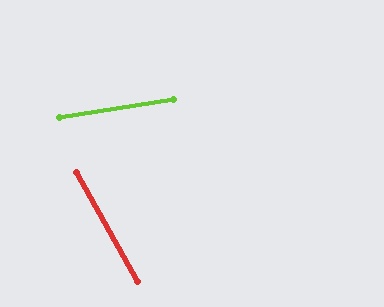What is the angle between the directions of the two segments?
Approximately 69 degrees.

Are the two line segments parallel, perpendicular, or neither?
Neither parallel nor perpendicular — they differ by about 69°.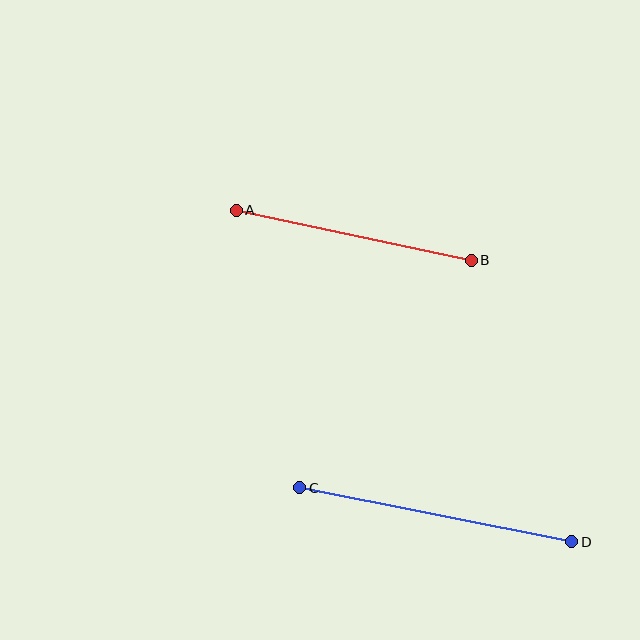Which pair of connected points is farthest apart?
Points C and D are farthest apart.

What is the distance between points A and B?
The distance is approximately 240 pixels.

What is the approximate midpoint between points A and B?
The midpoint is at approximately (354, 235) pixels.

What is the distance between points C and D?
The distance is approximately 277 pixels.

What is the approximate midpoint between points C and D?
The midpoint is at approximately (436, 515) pixels.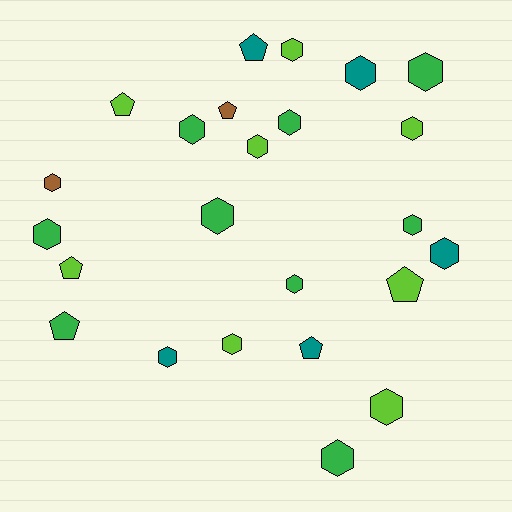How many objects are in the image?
There are 24 objects.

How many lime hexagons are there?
There are 5 lime hexagons.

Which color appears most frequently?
Green, with 9 objects.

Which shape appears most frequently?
Hexagon, with 17 objects.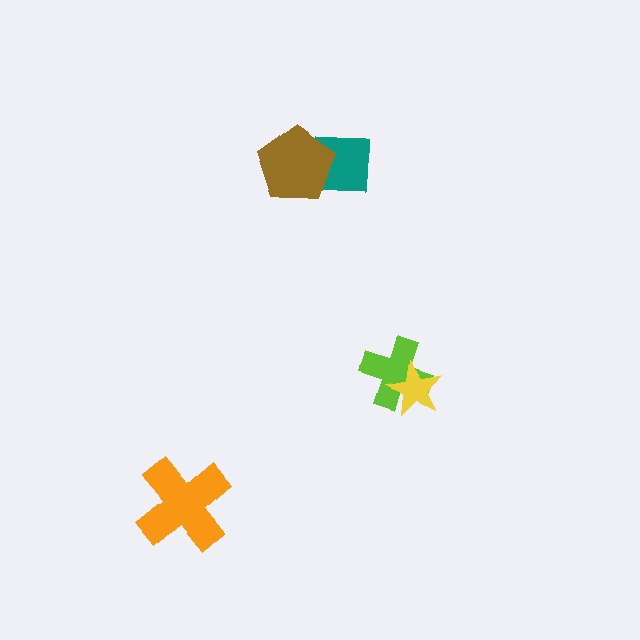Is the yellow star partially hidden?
No, no other shape covers it.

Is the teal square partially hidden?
Yes, it is partially covered by another shape.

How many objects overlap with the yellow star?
1 object overlaps with the yellow star.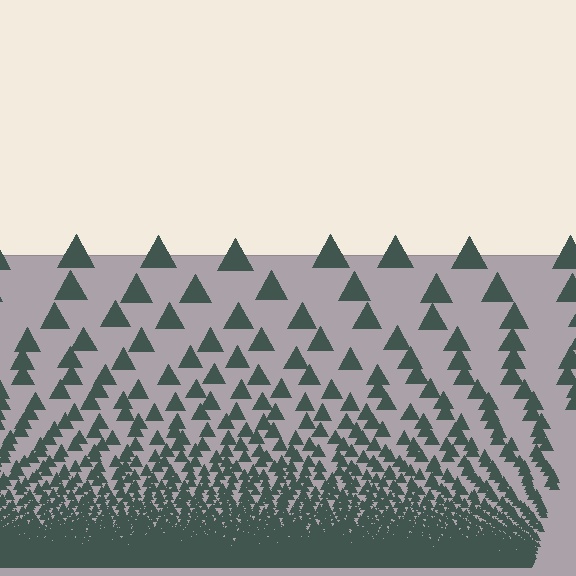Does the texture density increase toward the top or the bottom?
Density increases toward the bottom.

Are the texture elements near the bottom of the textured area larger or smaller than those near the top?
Smaller. The gradient is inverted — elements near the bottom are smaller and denser.